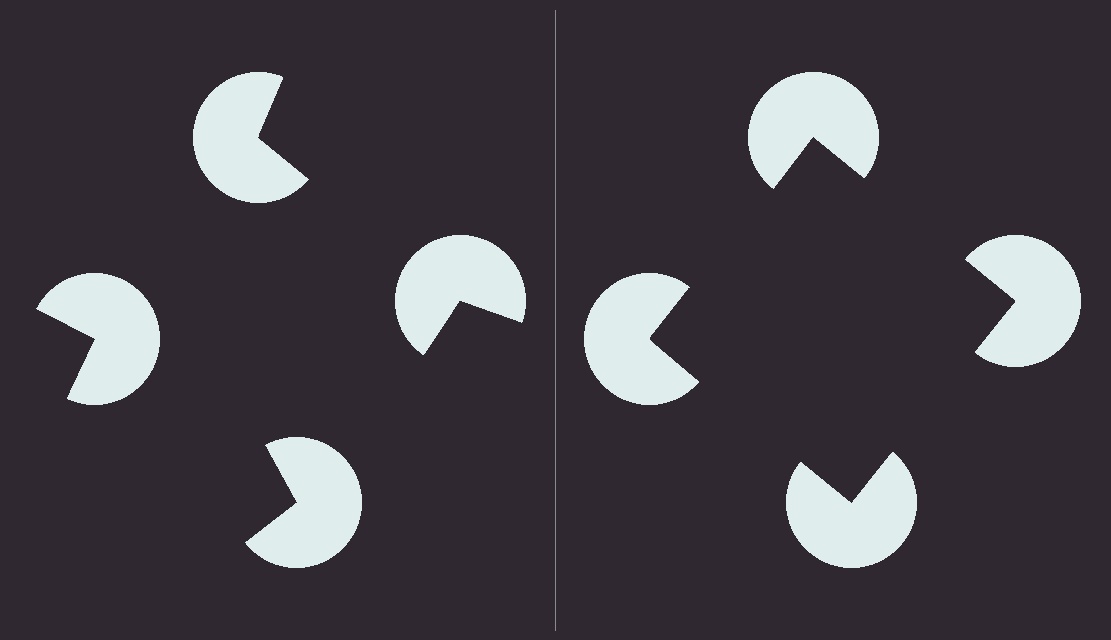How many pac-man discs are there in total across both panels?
8 — 4 on each side.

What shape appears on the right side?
An illusory square.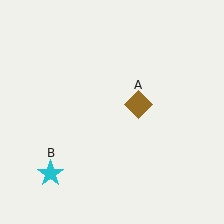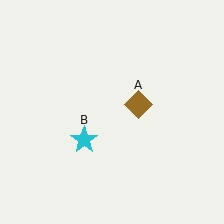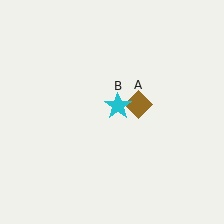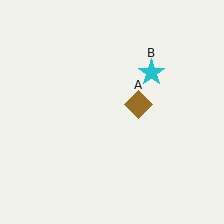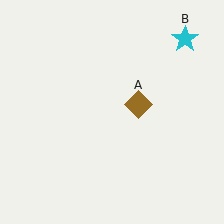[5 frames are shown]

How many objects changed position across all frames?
1 object changed position: cyan star (object B).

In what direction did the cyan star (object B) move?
The cyan star (object B) moved up and to the right.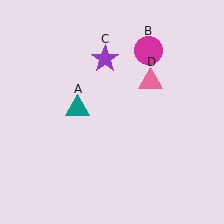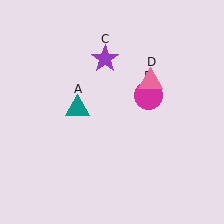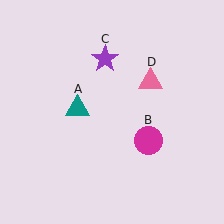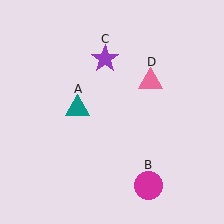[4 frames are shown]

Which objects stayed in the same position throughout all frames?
Teal triangle (object A) and purple star (object C) and pink triangle (object D) remained stationary.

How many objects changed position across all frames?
1 object changed position: magenta circle (object B).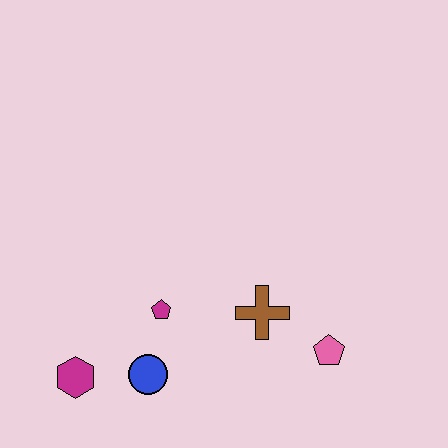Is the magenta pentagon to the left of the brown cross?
Yes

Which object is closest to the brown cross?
The pink pentagon is closest to the brown cross.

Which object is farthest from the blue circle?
The pink pentagon is farthest from the blue circle.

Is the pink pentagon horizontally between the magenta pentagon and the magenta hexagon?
No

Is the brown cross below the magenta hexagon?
No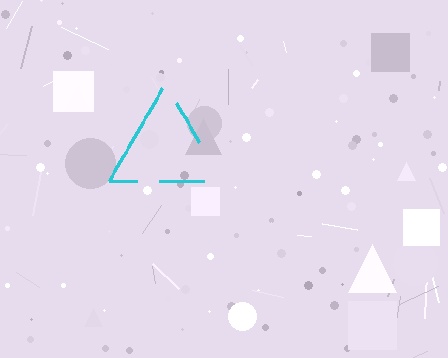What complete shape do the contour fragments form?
The contour fragments form a triangle.